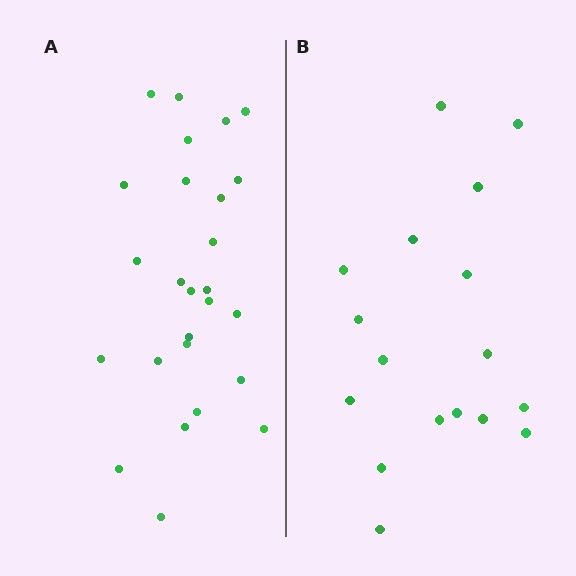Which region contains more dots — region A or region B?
Region A (the left region) has more dots.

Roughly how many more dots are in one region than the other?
Region A has roughly 8 or so more dots than region B.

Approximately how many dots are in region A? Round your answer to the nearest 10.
About 30 dots. (The exact count is 26, which rounds to 30.)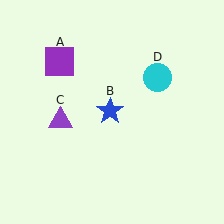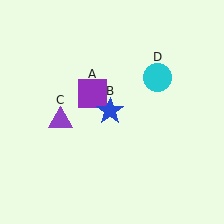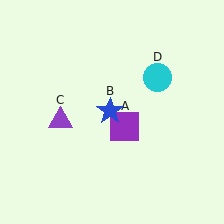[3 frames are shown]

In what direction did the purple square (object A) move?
The purple square (object A) moved down and to the right.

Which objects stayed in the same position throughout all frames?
Blue star (object B) and purple triangle (object C) and cyan circle (object D) remained stationary.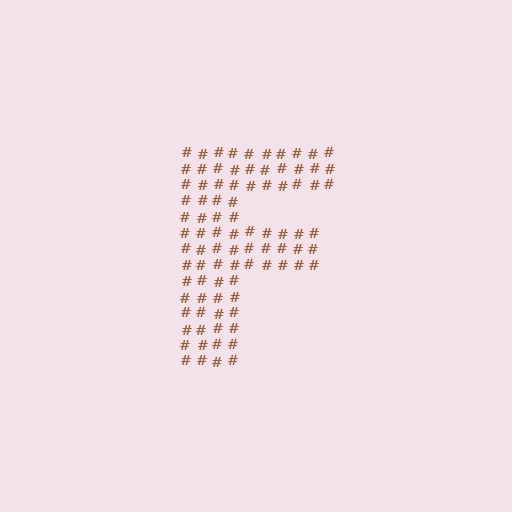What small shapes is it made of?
It is made of small hash symbols.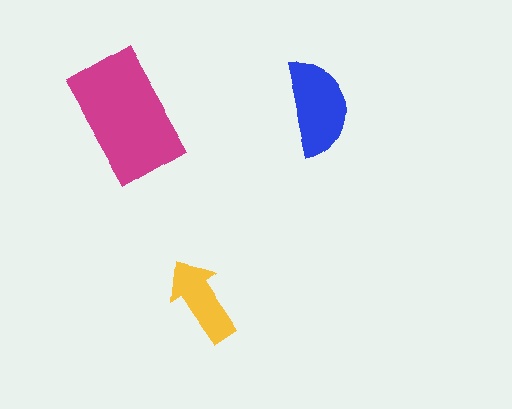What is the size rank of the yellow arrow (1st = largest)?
3rd.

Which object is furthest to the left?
The magenta rectangle is leftmost.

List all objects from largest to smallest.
The magenta rectangle, the blue semicircle, the yellow arrow.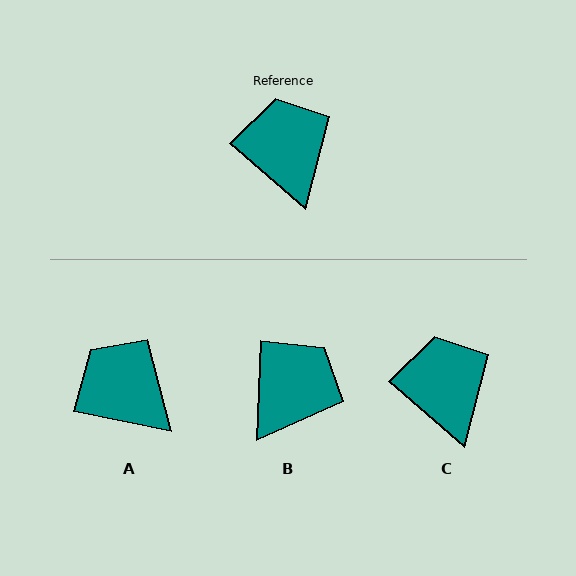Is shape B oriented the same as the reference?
No, it is off by about 52 degrees.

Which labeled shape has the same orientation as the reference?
C.